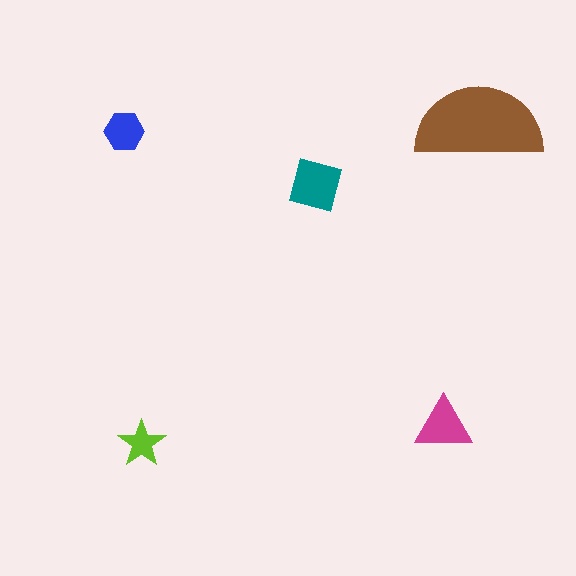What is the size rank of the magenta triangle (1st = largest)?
3rd.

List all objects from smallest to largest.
The lime star, the blue hexagon, the magenta triangle, the teal square, the brown semicircle.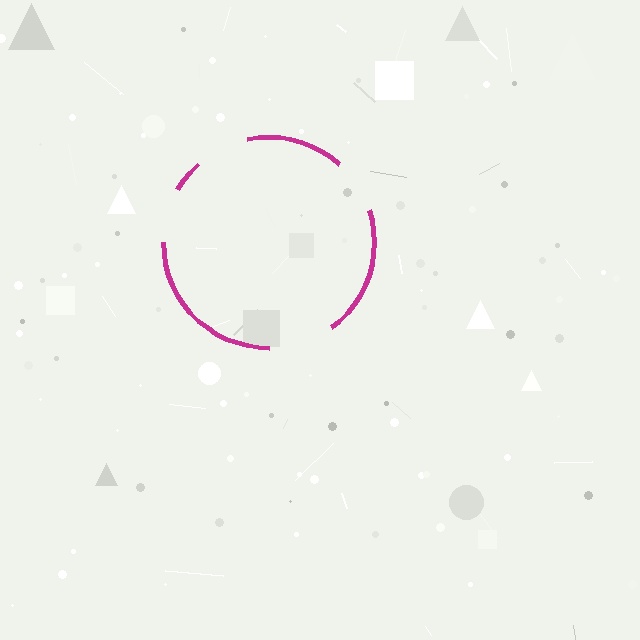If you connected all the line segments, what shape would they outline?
They would outline a circle.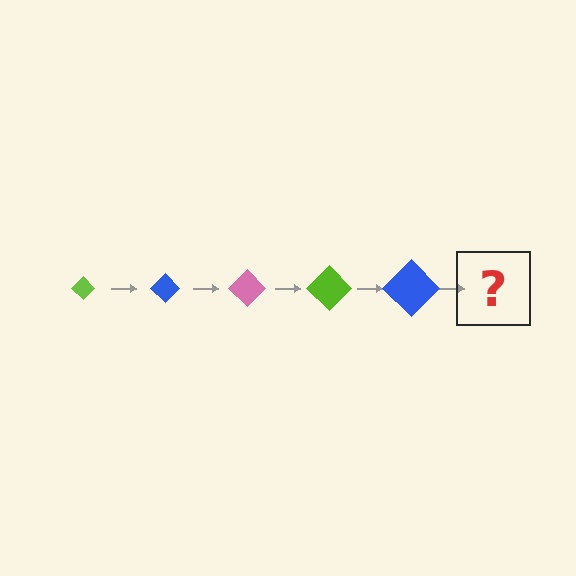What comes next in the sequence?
The next element should be a pink diamond, larger than the previous one.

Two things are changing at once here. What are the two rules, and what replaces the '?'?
The two rules are that the diamond grows larger each step and the color cycles through lime, blue, and pink. The '?' should be a pink diamond, larger than the previous one.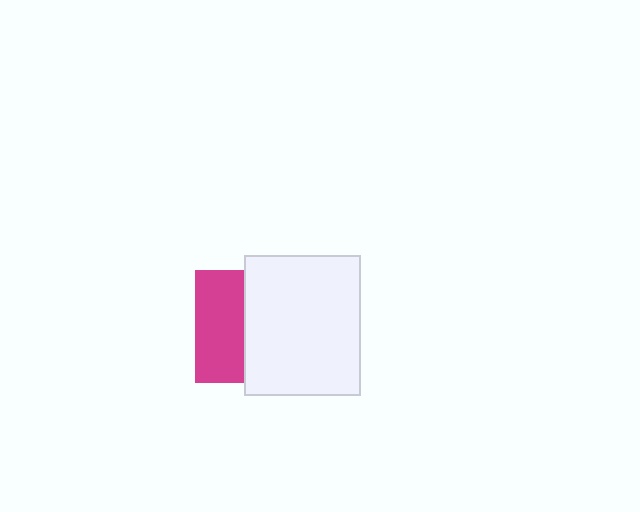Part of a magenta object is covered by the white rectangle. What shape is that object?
It is a square.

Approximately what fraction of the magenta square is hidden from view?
Roughly 58% of the magenta square is hidden behind the white rectangle.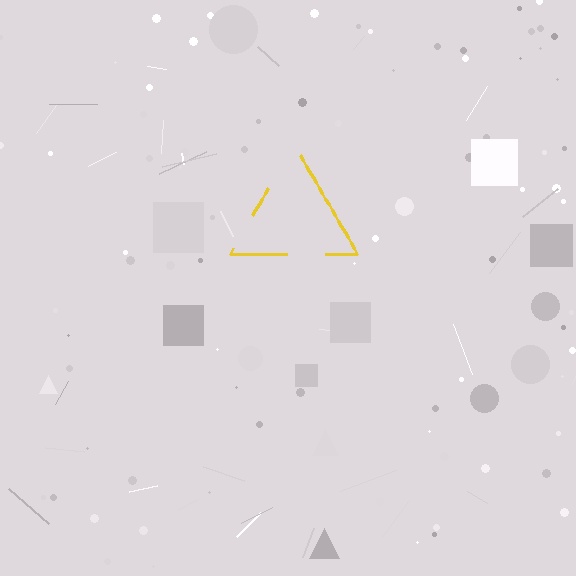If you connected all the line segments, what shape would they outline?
They would outline a triangle.